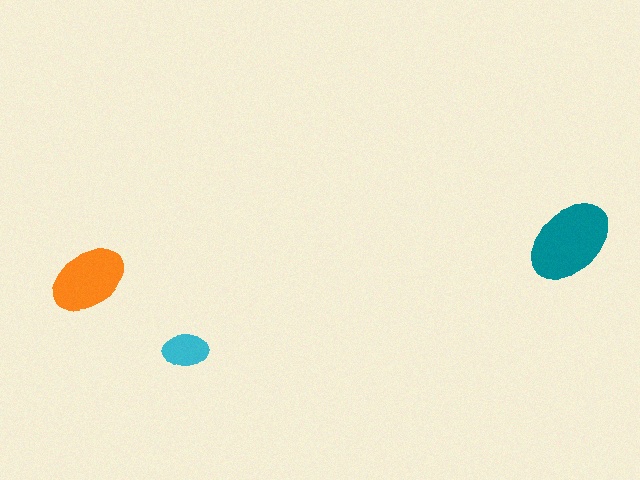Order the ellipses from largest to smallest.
the teal one, the orange one, the cyan one.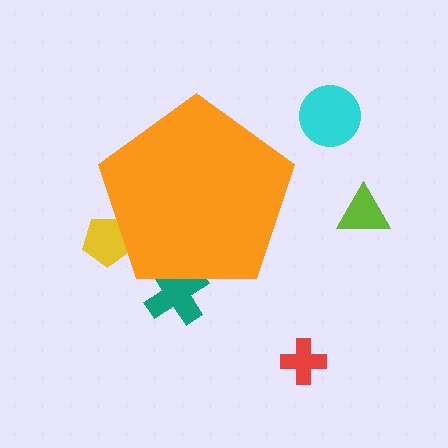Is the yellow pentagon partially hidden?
Yes, the yellow pentagon is partially hidden behind the orange pentagon.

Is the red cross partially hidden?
No, the red cross is fully visible.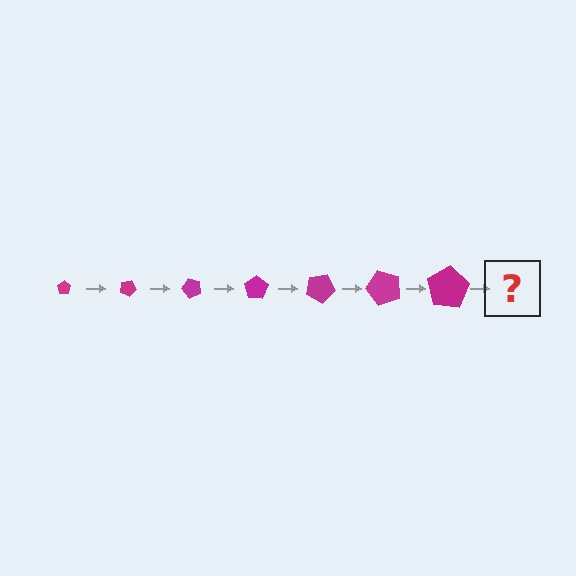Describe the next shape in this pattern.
It should be a pentagon, larger than the previous one and rotated 175 degrees from the start.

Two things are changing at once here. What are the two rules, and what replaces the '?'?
The two rules are that the pentagon grows larger each step and it rotates 25 degrees each step. The '?' should be a pentagon, larger than the previous one and rotated 175 degrees from the start.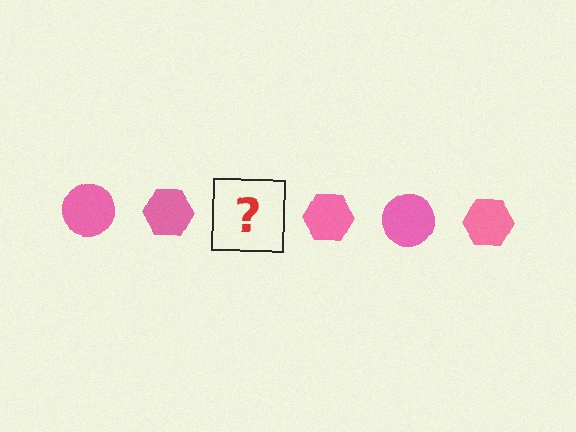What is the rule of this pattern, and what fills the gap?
The rule is that the pattern cycles through circle, hexagon shapes in pink. The gap should be filled with a pink circle.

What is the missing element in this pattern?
The missing element is a pink circle.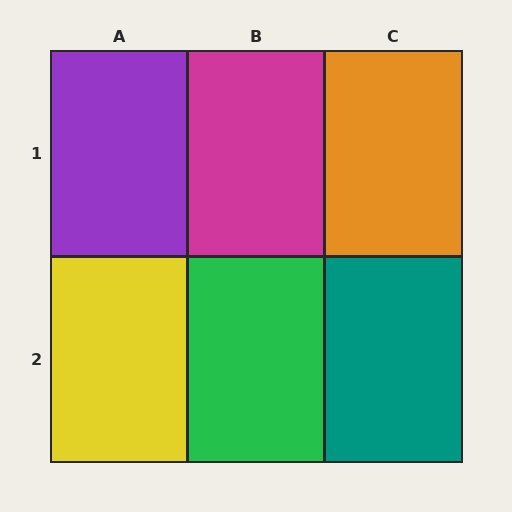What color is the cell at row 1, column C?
Orange.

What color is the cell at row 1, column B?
Magenta.